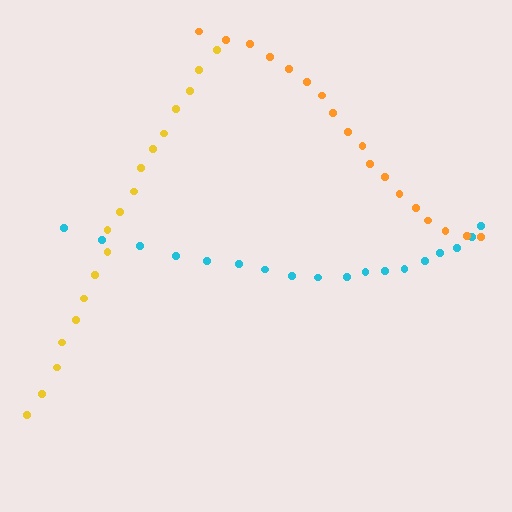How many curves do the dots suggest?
There are 3 distinct paths.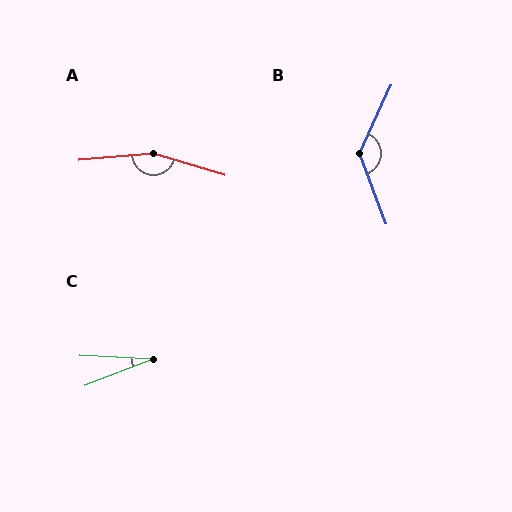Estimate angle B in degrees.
Approximately 135 degrees.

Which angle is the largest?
A, at approximately 159 degrees.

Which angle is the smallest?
C, at approximately 24 degrees.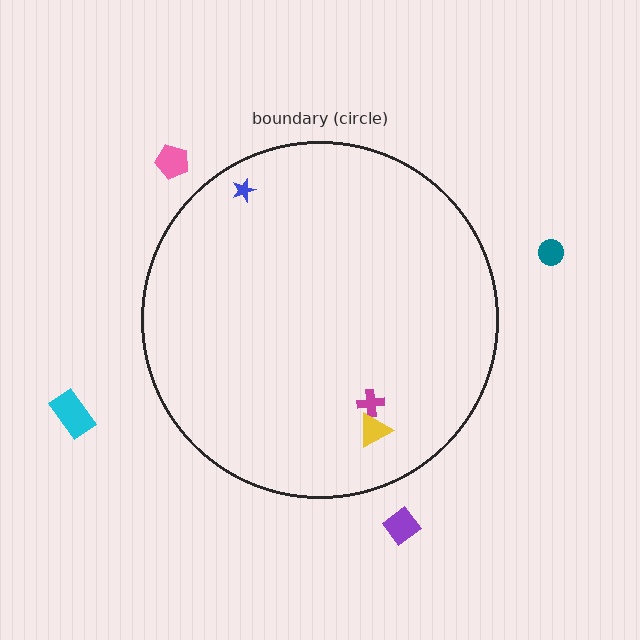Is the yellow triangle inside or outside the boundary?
Inside.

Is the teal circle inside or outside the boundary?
Outside.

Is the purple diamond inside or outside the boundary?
Outside.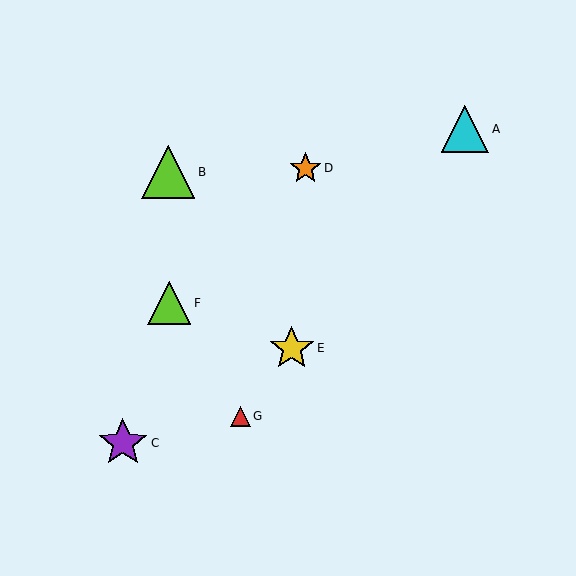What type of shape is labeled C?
Shape C is a purple star.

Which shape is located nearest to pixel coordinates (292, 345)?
The yellow star (labeled E) at (292, 348) is nearest to that location.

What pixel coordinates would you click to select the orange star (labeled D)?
Click at (305, 168) to select the orange star D.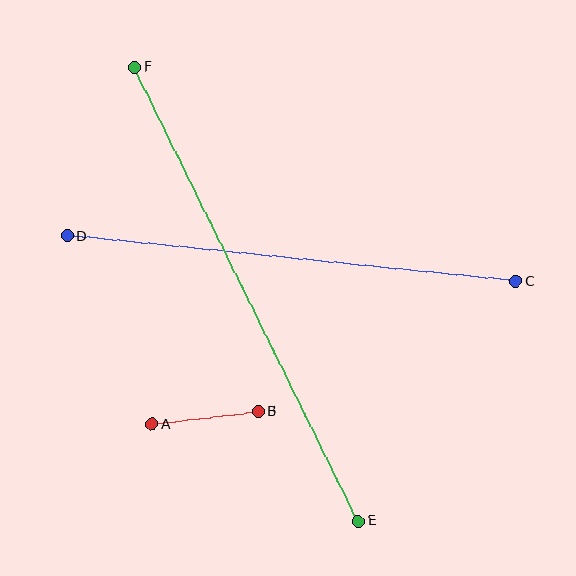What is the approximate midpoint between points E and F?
The midpoint is at approximately (246, 294) pixels.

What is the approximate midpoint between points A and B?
The midpoint is at approximately (205, 418) pixels.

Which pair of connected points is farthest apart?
Points E and F are farthest apart.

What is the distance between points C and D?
The distance is approximately 451 pixels.